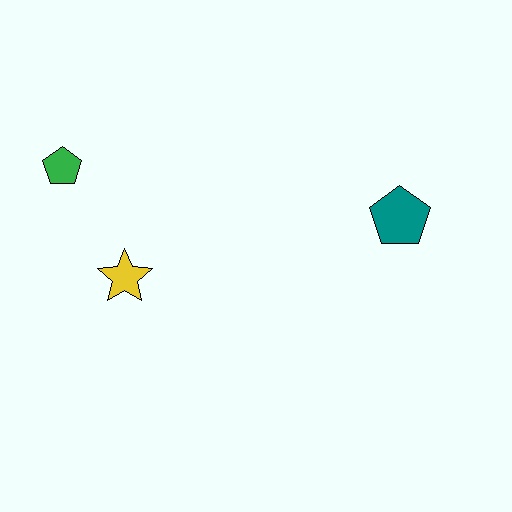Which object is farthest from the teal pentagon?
The green pentagon is farthest from the teal pentagon.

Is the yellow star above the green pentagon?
No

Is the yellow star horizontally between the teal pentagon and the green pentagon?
Yes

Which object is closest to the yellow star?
The green pentagon is closest to the yellow star.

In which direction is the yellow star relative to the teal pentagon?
The yellow star is to the left of the teal pentagon.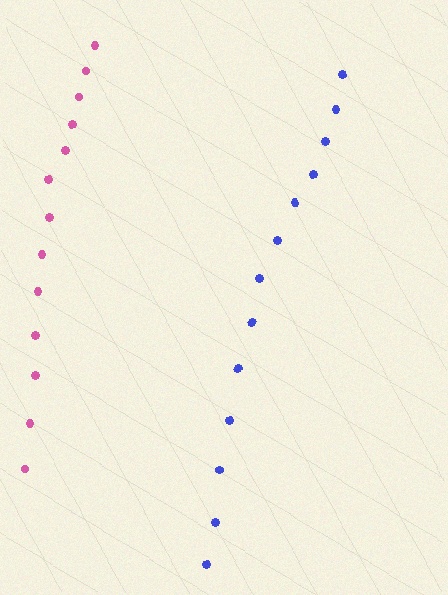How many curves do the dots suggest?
There are 2 distinct paths.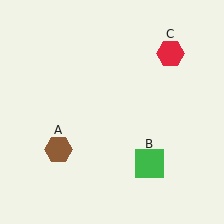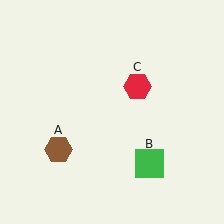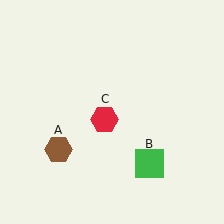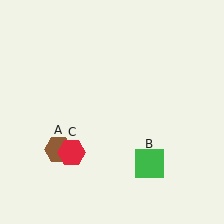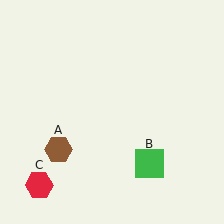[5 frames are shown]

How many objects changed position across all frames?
1 object changed position: red hexagon (object C).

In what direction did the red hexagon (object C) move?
The red hexagon (object C) moved down and to the left.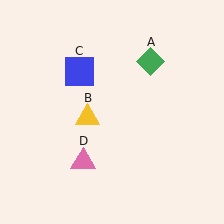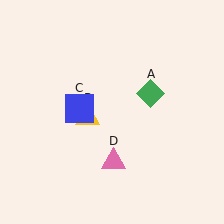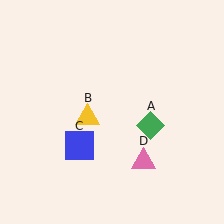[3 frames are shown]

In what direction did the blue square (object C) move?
The blue square (object C) moved down.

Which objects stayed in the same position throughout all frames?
Yellow triangle (object B) remained stationary.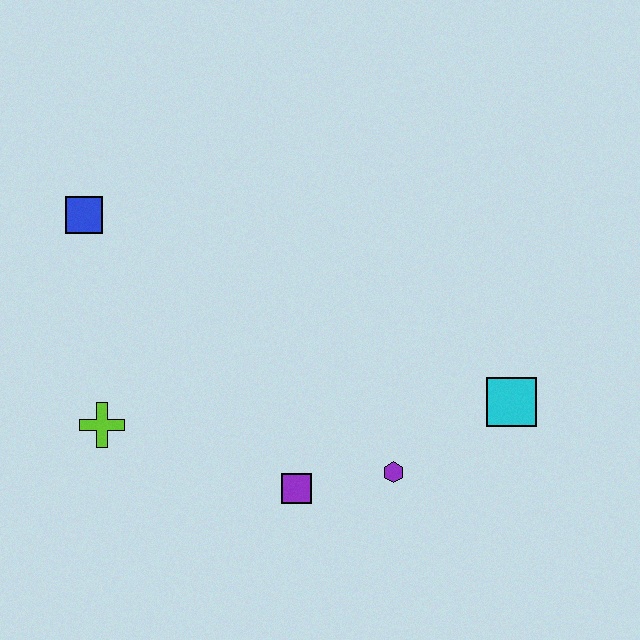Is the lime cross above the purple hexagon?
Yes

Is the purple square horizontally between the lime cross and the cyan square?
Yes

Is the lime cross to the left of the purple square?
Yes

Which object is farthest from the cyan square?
The blue square is farthest from the cyan square.